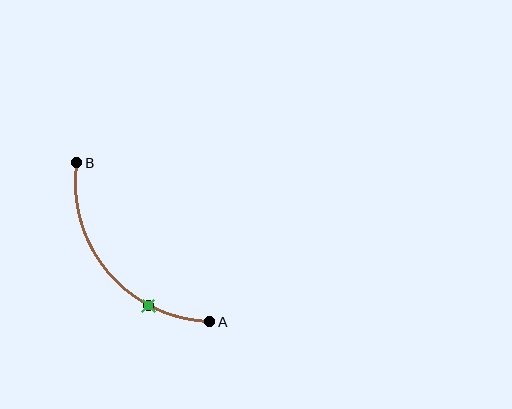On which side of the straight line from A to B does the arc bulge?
The arc bulges below and to the left of the straight line connecting A and B.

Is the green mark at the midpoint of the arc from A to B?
No. The green mark lies on the arc but is closer to endpoint A. The arc midpoint would be at the point on the curve equidistant along the arc from both A and B.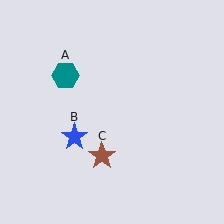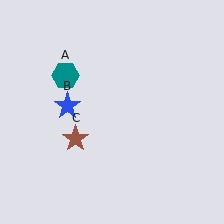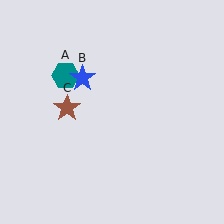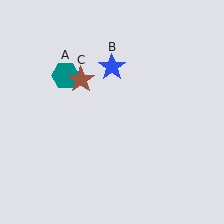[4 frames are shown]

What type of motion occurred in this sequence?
The blue star (object B), brown star (object C) rotated clockwise around the center of the scene.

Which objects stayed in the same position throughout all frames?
Teal hexagon (object A) remained stationary.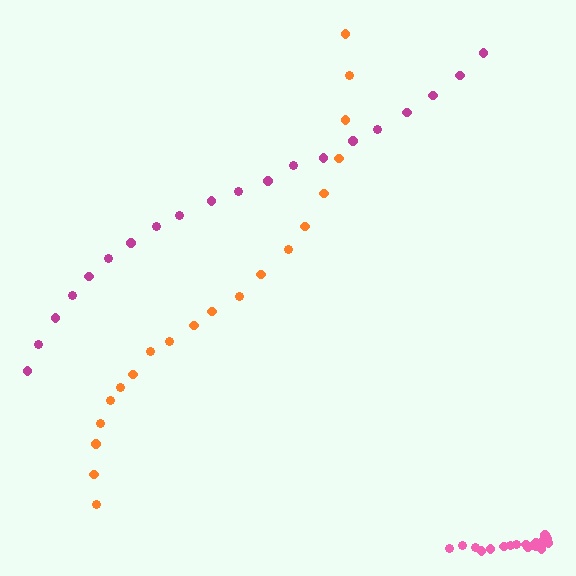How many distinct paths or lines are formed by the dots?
There are 3 distinct paths.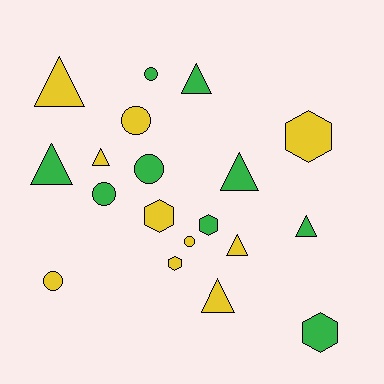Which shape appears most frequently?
Triangle, with 8 objects.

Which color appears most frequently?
Yellow, with 10 objects.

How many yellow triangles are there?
There are 4 yellow triangles.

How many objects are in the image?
There are 19 objects.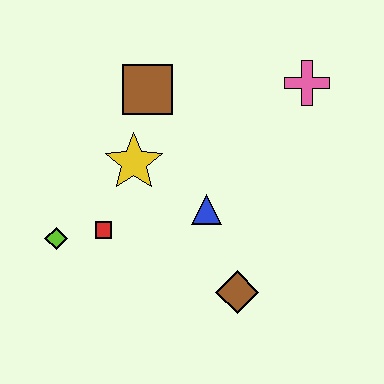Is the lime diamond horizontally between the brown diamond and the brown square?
No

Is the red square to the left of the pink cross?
Yes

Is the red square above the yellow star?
No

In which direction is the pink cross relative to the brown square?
The pink cross is to the right of the brown square.